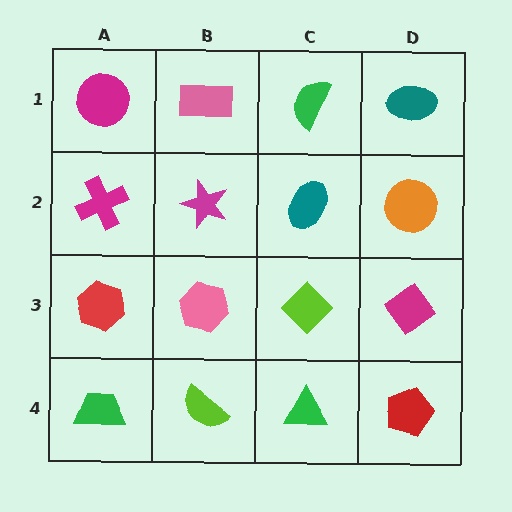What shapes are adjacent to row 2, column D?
A teal ellipse (row 1, column D), a magenta diamond (row 3, column D), a teal ellipse (row 2, column C).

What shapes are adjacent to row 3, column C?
A teal ellipse (row 2, column C), a green triangle (row 4, column C), a pink hexagon (row 3, column B), a magenta diamond (row 3, column D).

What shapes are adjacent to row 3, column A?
A magenta cross (row 2, column A), a green trapezoid (row 4, column A), a pink hexagon (row 3, column B).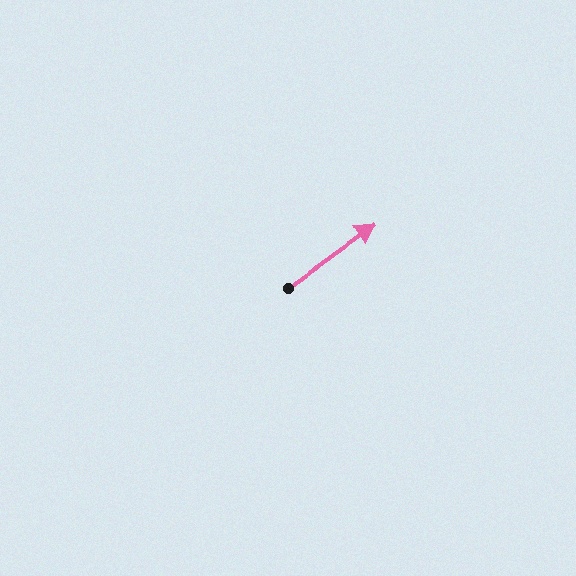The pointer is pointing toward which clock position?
Roughly 2 o'clock.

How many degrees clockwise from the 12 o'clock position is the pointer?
Approximately 55 degrees.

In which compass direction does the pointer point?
Northeast.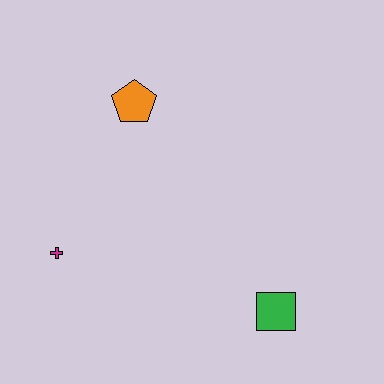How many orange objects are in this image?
There is 1 orange object.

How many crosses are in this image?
There is 1 cross.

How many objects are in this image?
There are 3 objects.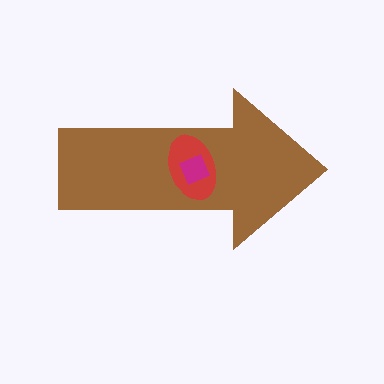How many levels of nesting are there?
3.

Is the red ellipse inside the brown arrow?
Yes.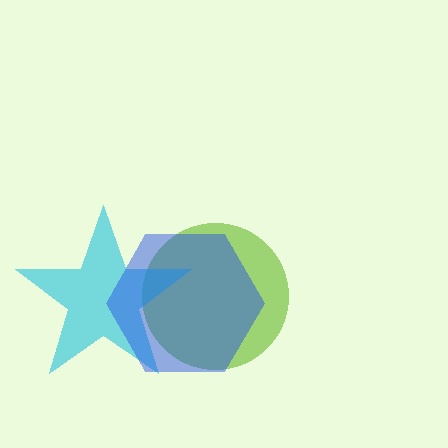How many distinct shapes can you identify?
There are 3 distinct shapes: a lime circle, a cyan star, a blue hexagon.